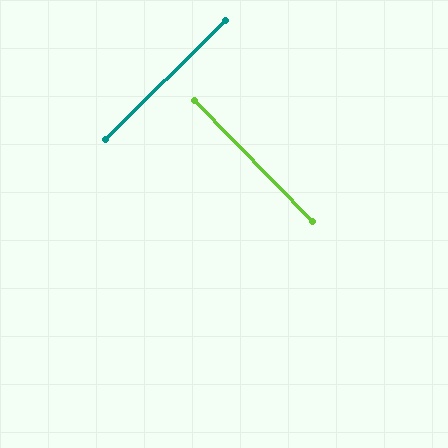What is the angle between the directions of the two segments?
Approximately 90 degrees.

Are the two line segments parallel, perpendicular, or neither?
Perpendicular — they meet at approximately 90°.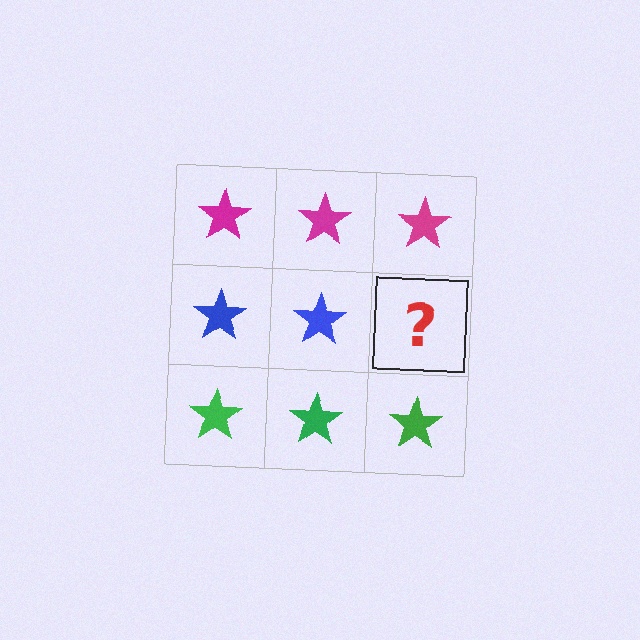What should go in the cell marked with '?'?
The missing cell should contain a blue star.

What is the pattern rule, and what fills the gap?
The rule is that each row has a consistent color. The gap should be filled with a blue star.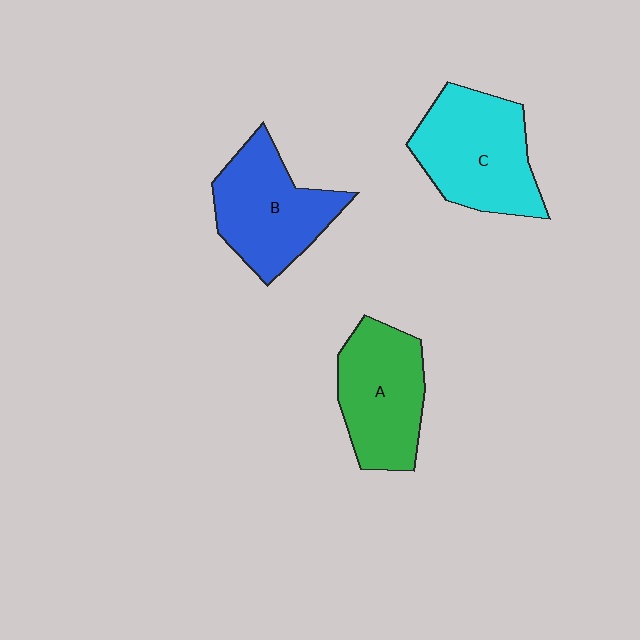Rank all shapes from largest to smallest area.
From largest to smallest: C (cyan), B (blue), A (green).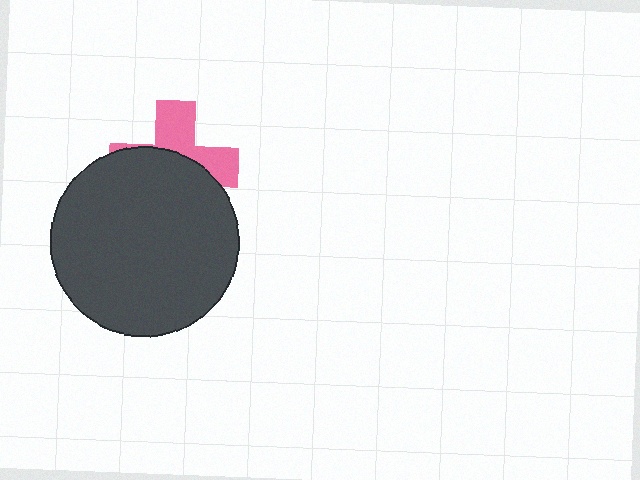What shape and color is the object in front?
The object in front is a dark gray circle.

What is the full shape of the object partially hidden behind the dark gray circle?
The partially hidden object is a pink cross.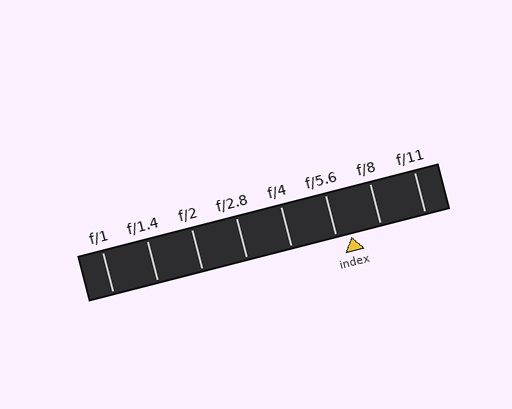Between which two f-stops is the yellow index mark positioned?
The index mark is between f/5.6 and f/8.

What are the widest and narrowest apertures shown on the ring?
The widest aperture shown is f/1 and the narrowest is f/11.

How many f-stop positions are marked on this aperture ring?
There are 8 f-stop positions marked.